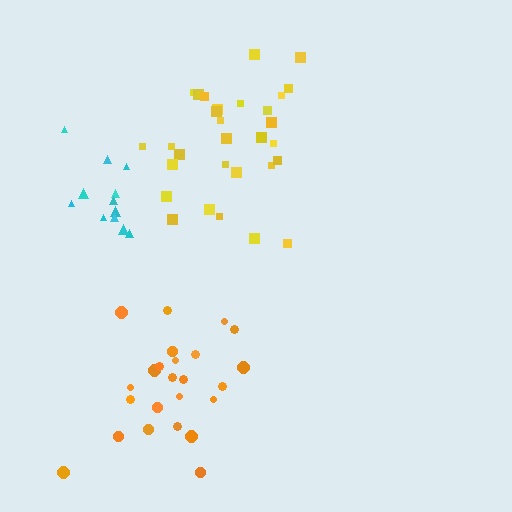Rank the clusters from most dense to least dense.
yellow, orange, cyan.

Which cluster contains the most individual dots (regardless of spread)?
Yellow (31).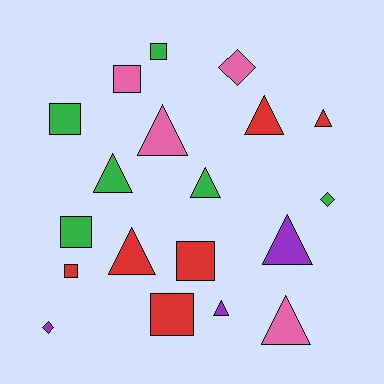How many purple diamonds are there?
There is 1 purple diamond.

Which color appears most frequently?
Red, with 6 objects.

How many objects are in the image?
There are 19 objects.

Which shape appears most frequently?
Triangle, with 9 objects.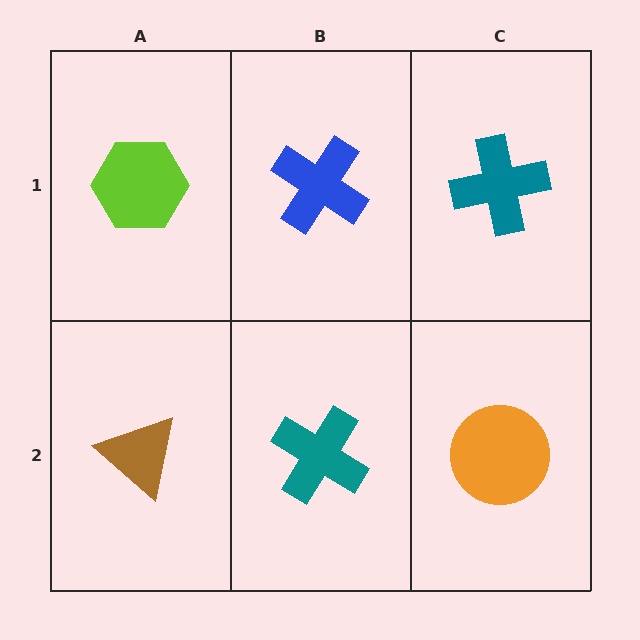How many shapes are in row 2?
3 shapes.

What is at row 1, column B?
A blue cross.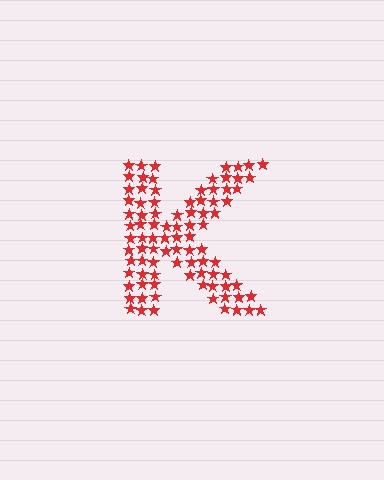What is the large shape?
The large shape is the letter K.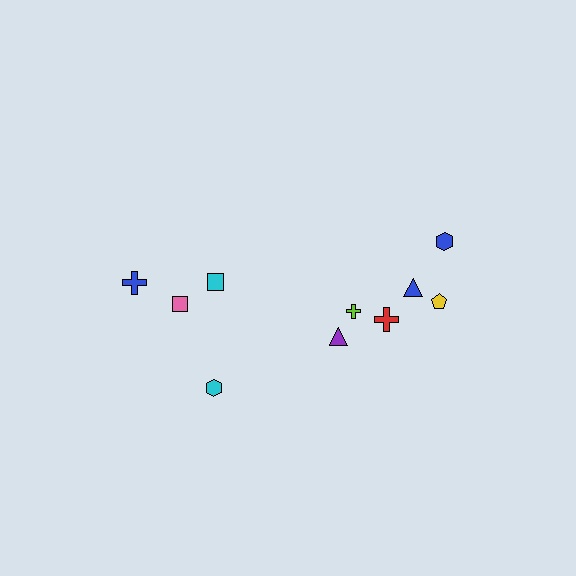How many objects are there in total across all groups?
There are 10 objects.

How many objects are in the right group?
There are 6 objects.